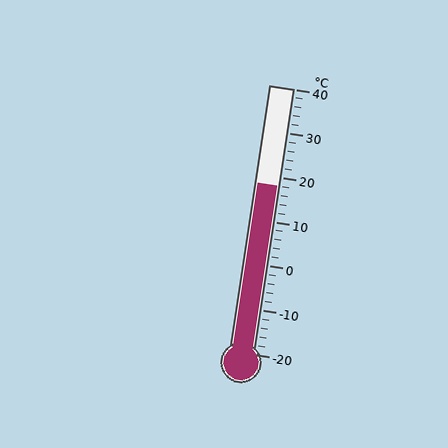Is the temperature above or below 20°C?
The temperature is below 20°C.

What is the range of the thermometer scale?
The thermometer scale ranges from -20°C to 40°C.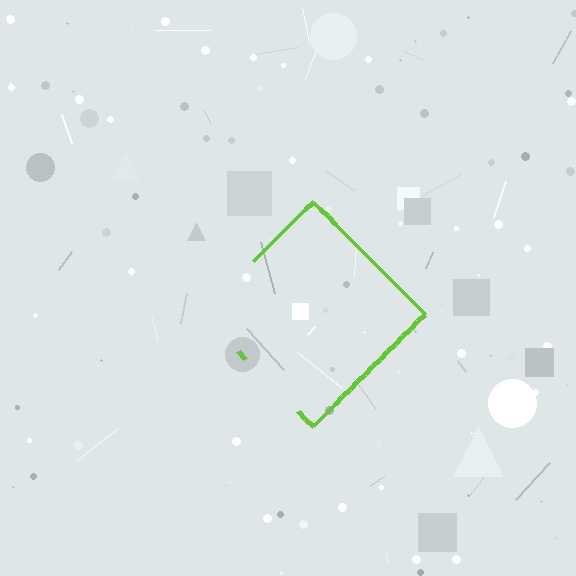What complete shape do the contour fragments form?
The contour fragments form a diamond.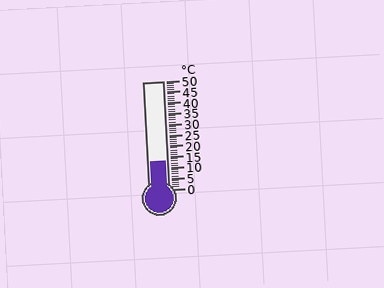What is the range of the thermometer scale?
The thermometer scale ranges from 0°C to 50°C.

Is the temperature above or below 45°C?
The temperature is below 45°C.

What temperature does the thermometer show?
The thermometer shows approximately 13°C.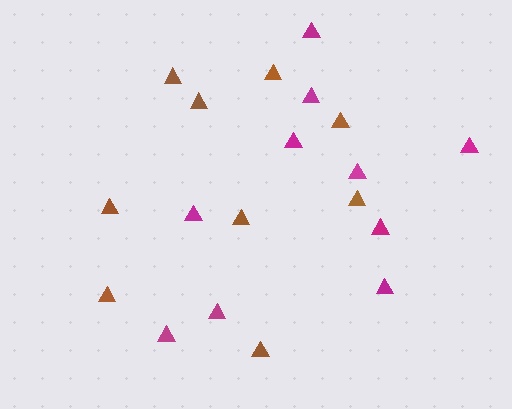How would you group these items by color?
There are 2 groups: one group of magenta triangles (10) and one group of brown triangles (9).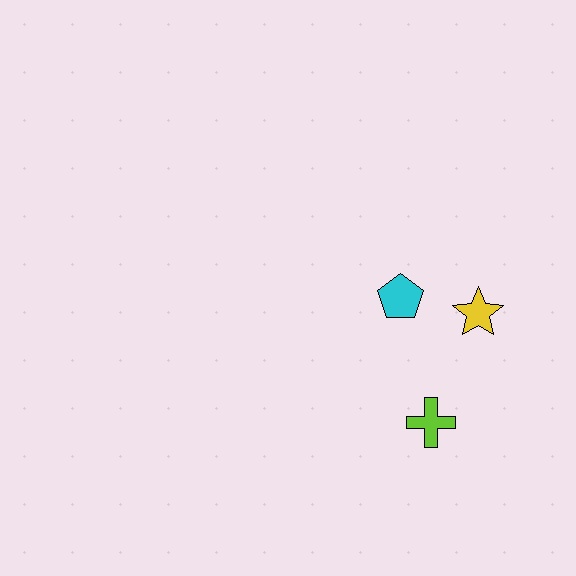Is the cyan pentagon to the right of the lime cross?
No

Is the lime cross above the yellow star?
No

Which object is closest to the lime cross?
The yellow star is closest to the lime cross.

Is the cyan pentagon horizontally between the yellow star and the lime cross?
No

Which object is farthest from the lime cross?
The cyan pentagon is farthest from the lime cross.